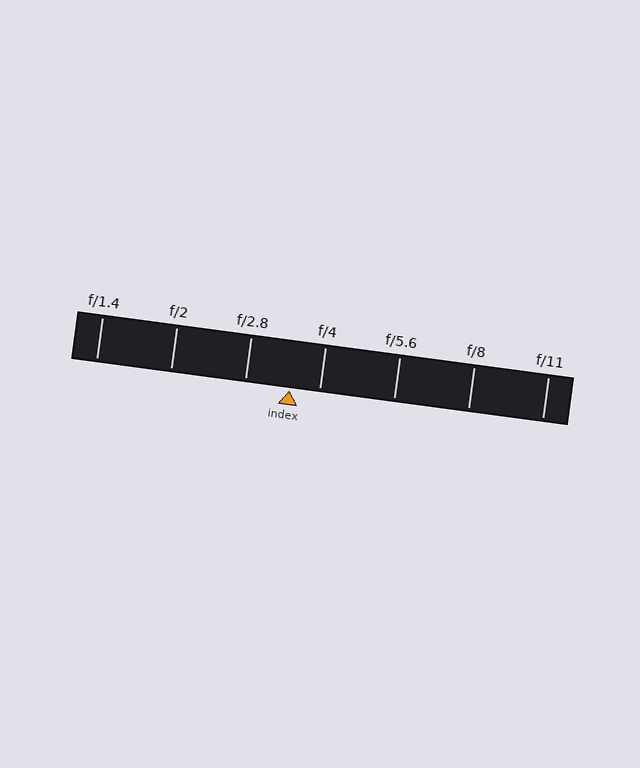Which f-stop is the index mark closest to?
The index mark is closest to f/4.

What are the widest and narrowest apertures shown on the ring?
The widest aperture shown is f/1.4 and the narrowest is f/11.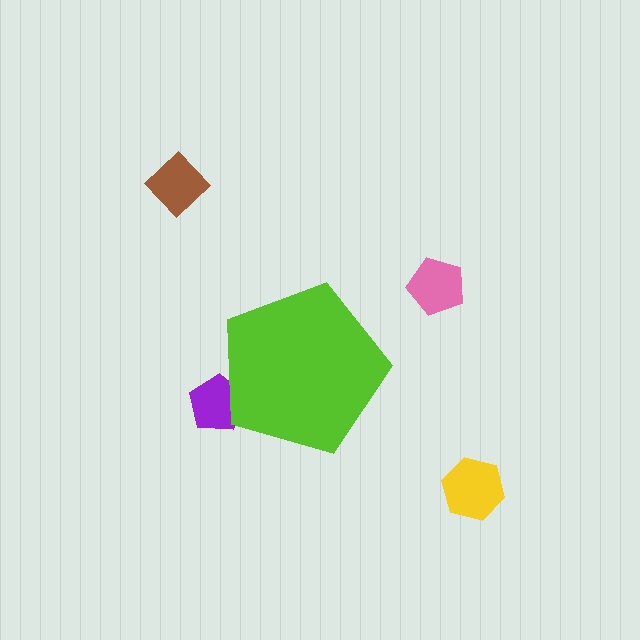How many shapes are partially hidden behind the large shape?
1 shape is partially hidden.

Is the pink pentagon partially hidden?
No, the pink pentagon is fully visible.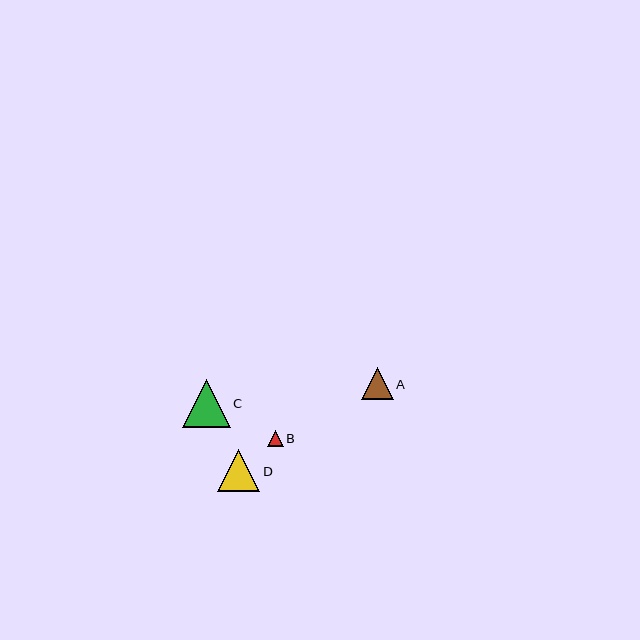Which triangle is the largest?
Triangle C is the largest with a size of approximately 48 pixels.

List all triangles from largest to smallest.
From largest to smallest: C, D, A, B.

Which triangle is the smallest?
Triangle B is the smallest with a size of approximately 16 pixels.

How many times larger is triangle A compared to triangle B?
Triangle A is approximately 2.0 times the size of triangle B.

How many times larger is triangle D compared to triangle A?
Triangle D is approximately 1.3 times the size of triangle A.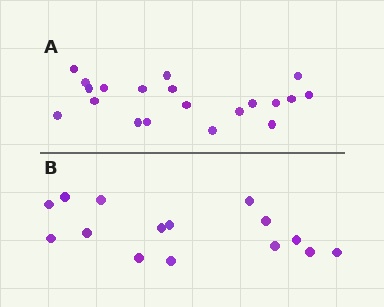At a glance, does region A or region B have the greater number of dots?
Region A (the top region) has more dots.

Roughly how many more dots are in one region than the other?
Region A has about 5 more dots than region B.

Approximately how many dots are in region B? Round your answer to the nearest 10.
About 20 dots. (The exact count is 15, which rounds to 20.)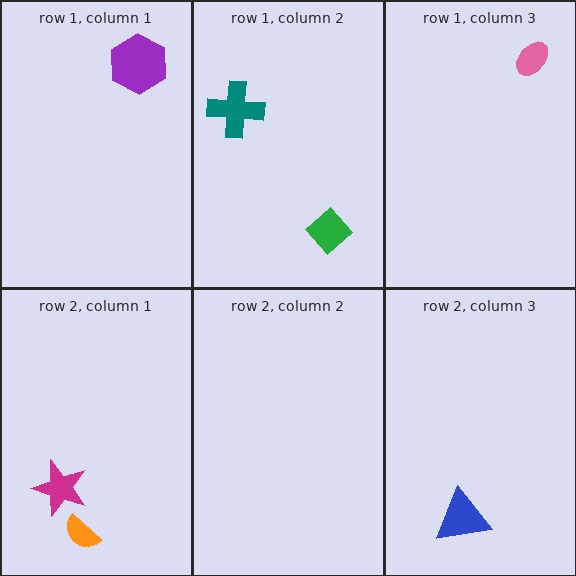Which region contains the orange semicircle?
The row 2, column 1 region.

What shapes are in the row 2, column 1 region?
The magenta star, the orange semicircle.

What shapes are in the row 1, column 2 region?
The green diamond, the teal cross.